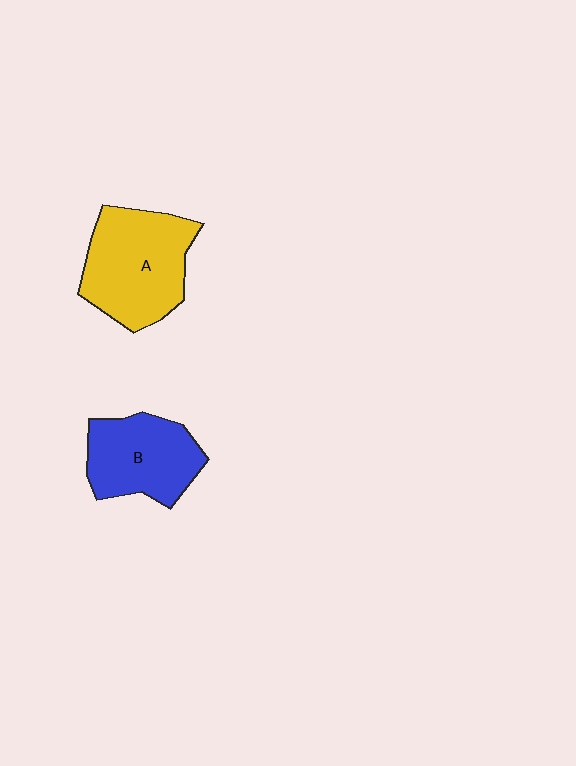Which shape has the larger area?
Shape A (yellow).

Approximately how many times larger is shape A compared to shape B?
Approximately 1.3 times.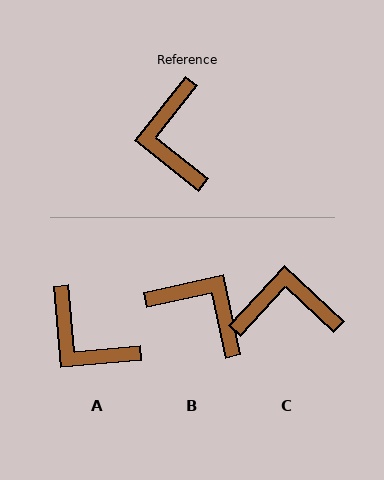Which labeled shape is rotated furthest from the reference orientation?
B, about 129 degrees away.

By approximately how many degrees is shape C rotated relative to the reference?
Approximately 95 degrees clockwise.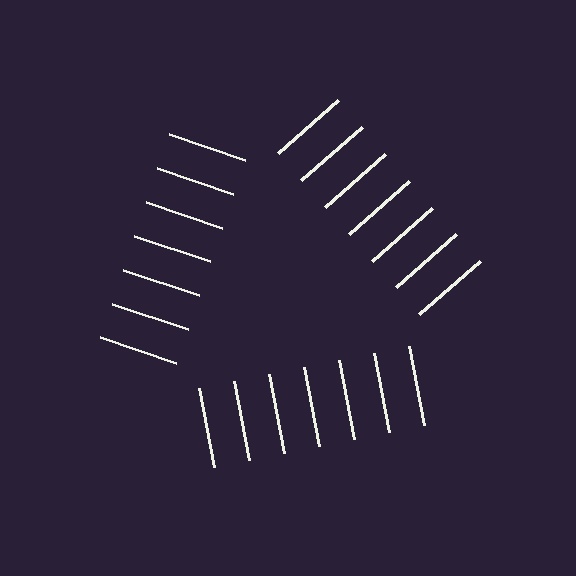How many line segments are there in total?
21 — 7 along each of the 3 edges.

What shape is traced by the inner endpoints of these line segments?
An illusory triangle — the line segments terminate on its edges but no continuous stroke is drawn.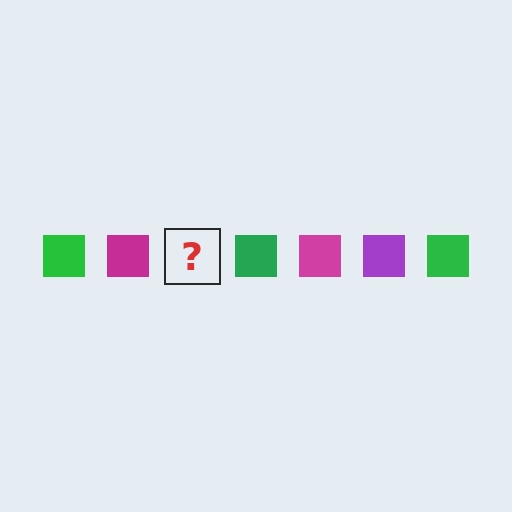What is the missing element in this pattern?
The missing element is a purple square.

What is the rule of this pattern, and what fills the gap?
The rule is that the pattern cycles through green, magenta, purple squares. The gap should be filled with a purple square.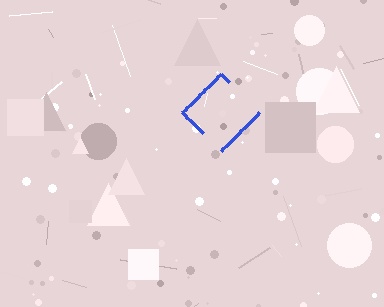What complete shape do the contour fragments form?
The contour fragments form a diamond.